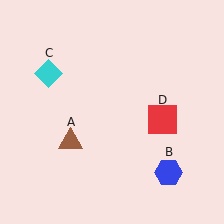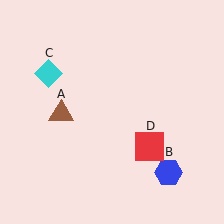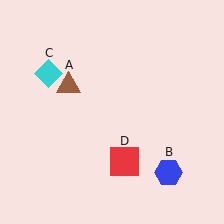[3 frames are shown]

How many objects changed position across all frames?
2 objects changed position: brown triangle (object A), red square (object D).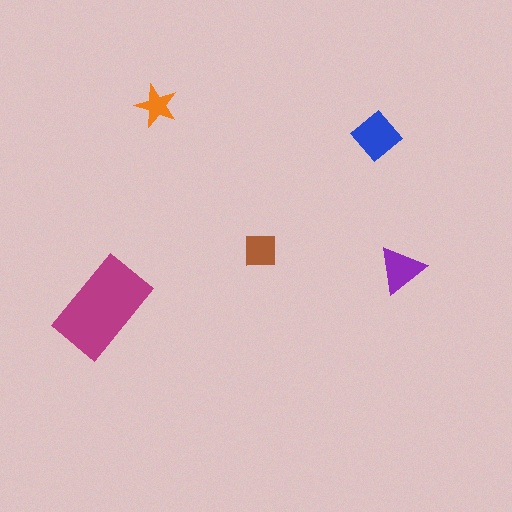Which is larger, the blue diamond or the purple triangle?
The blue diamond.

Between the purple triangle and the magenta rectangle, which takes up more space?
The magenta rectangle.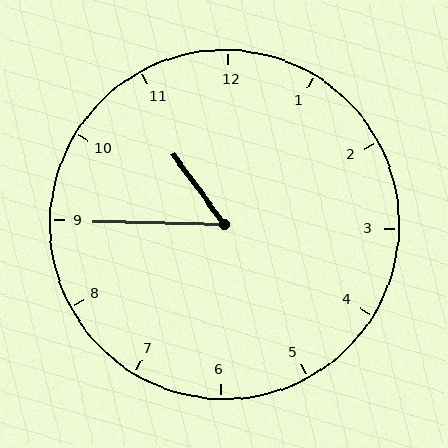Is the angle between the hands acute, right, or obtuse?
It is acute.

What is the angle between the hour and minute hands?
Approximately 52 degrees.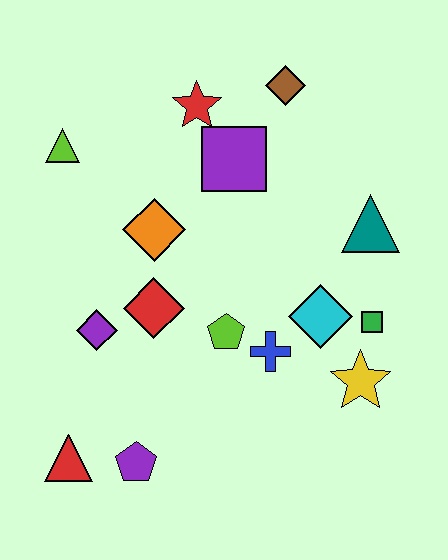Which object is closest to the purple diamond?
The red diamond is closest to the purple diamond.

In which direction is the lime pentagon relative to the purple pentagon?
The lime pentagon is above the purple pentagon.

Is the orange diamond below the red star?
Yes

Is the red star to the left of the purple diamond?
No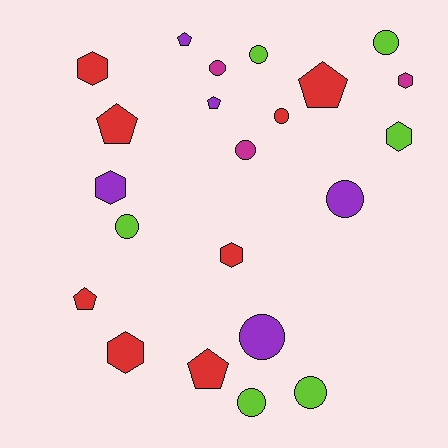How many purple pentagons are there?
There are 2 purple pentagons.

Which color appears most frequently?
Red, with 8 objects.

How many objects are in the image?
There are 22 objects.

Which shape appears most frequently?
Circle, with 10 objects.